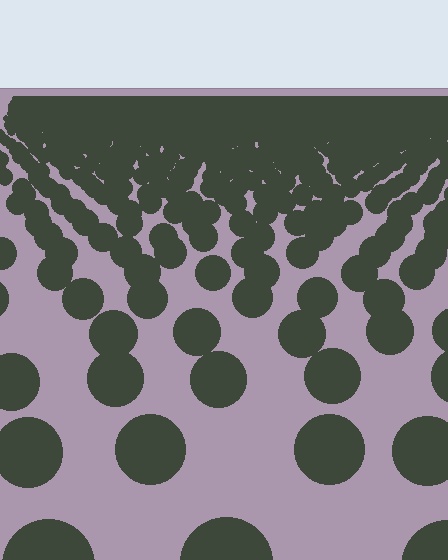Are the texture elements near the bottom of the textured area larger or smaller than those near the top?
Larger. Near the bottom, elements are closer to the viewer and appear at a bigger on-screen size.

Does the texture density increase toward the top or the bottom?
Density increases toward the top.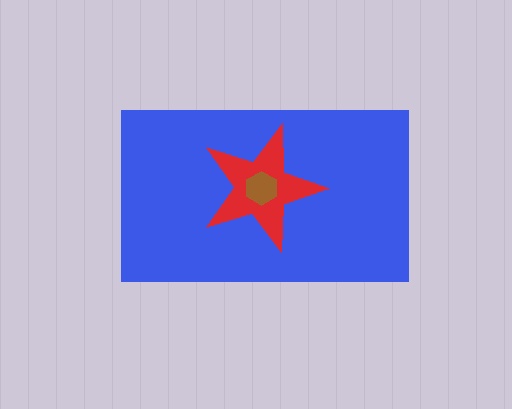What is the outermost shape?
The blue rectangle.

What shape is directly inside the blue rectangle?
The red star.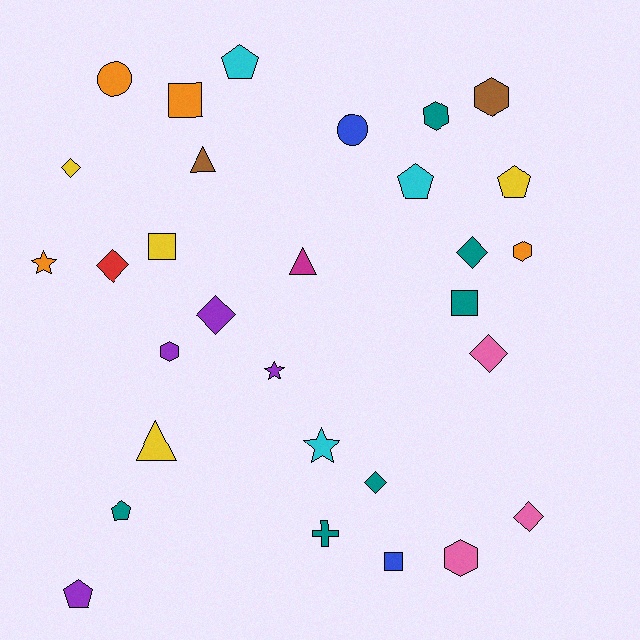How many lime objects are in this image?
There are no lime objects.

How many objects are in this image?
There are 30 objects.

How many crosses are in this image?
There is 1 cross.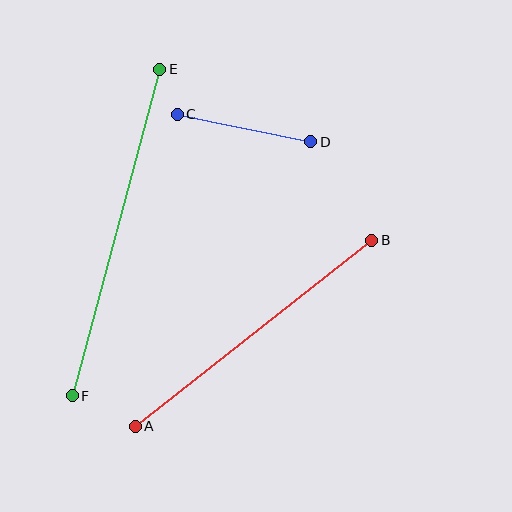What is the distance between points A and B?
The distance is approximately 301 pixels.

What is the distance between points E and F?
The distance is approximately 338 pixels.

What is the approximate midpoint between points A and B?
The midpoint is at approximately (253, 333) pixels.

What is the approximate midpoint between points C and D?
The midpoint is at approximately (244, 128) pixels.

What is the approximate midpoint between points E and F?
The midpoint is at approximately (116, 232) pixels.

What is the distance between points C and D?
The distance is approximately 136 pixels.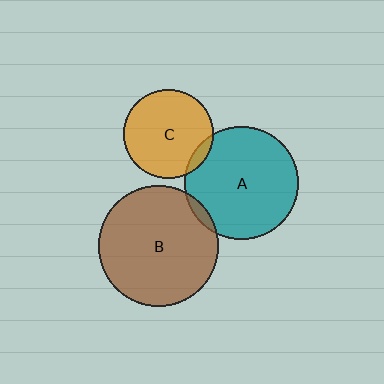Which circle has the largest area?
Circle B (brown).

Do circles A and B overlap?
Yes.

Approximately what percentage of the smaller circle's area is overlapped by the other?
Approximately 5%.